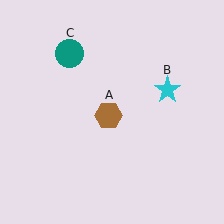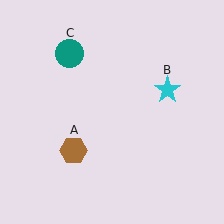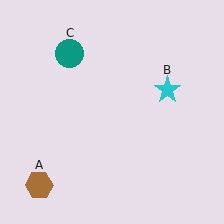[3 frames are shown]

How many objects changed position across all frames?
1 object changed position: brown hexagon (object A).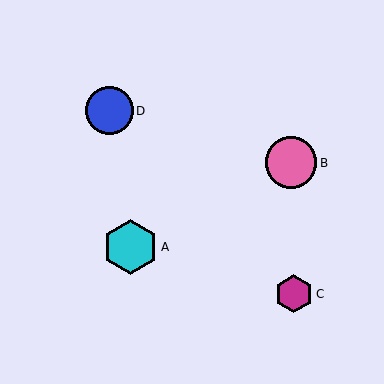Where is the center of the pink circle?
The center of the pink circle is at (291, 163).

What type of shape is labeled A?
Shape A is a cyan hexagon.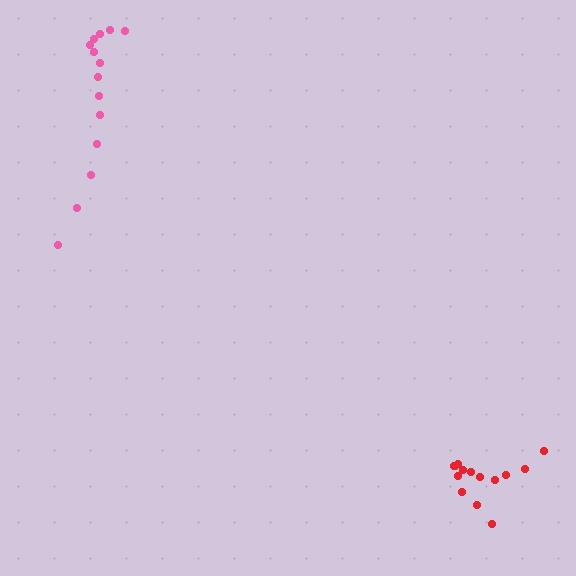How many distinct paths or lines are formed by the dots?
There are 2 distinct paths.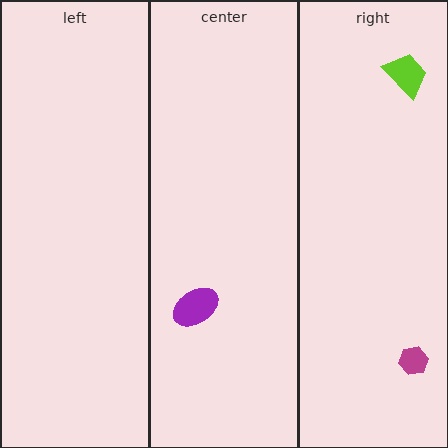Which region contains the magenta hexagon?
The right region.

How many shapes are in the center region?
1.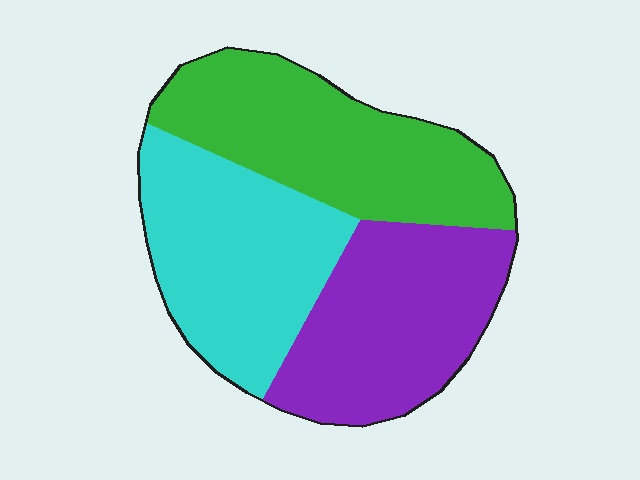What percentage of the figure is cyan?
Cyan covers around 35% of the figure.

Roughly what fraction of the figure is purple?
Purple covers around 30% of the figure.